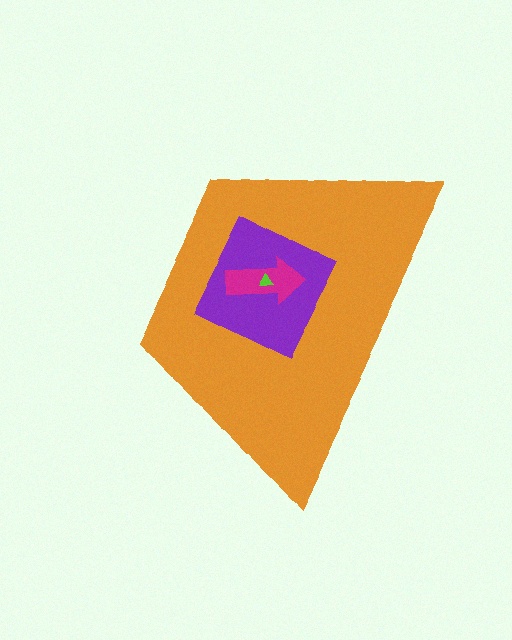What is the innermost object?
The lime triangle.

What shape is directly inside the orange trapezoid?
The purple diamond.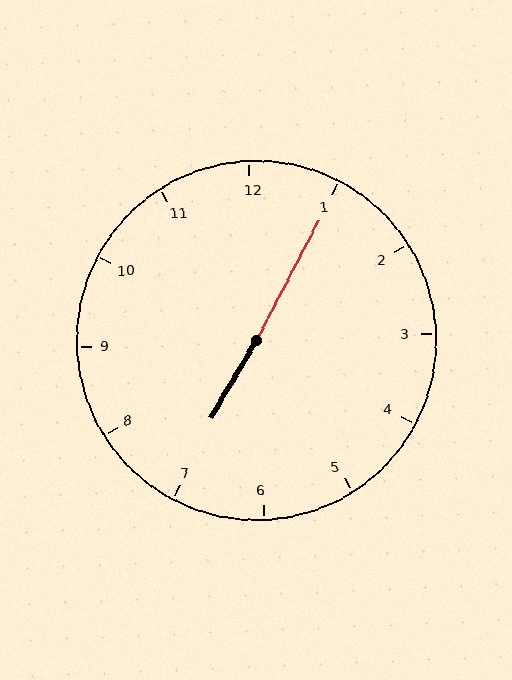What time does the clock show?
7:05.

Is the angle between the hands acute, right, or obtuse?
It is obtuse.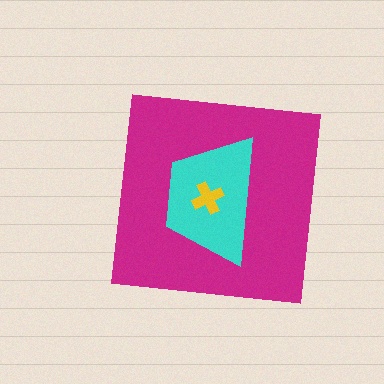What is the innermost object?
The yellow cross.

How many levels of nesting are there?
3.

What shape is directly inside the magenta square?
The cyan trapezoid.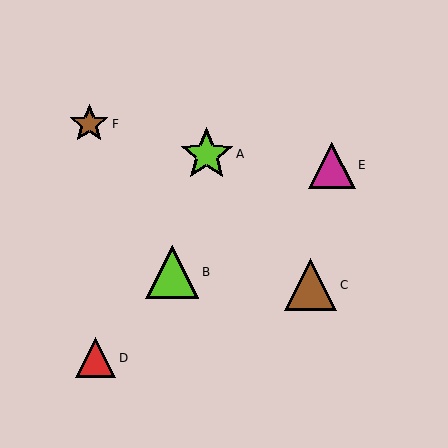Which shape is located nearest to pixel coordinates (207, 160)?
The lime star (labeled A) at (207, 154) is nearest to that location.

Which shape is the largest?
The lime star (labeled A) is the largest.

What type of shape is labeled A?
Shape A is a lime star.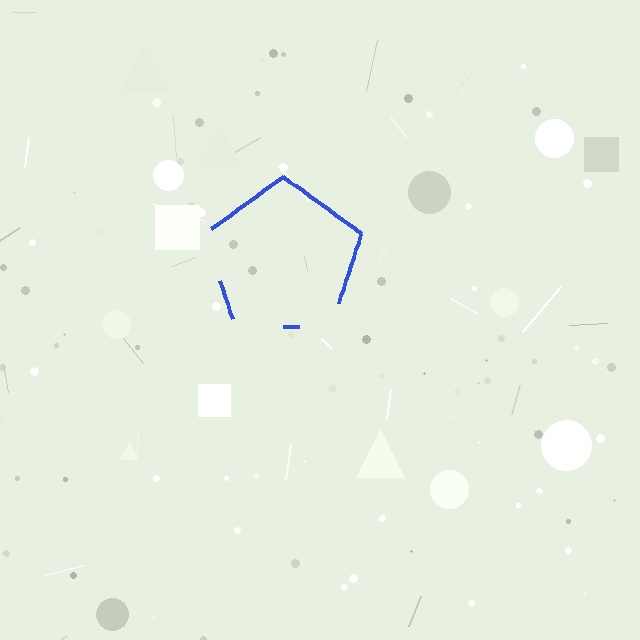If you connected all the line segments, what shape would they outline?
They would outline a pentagon.